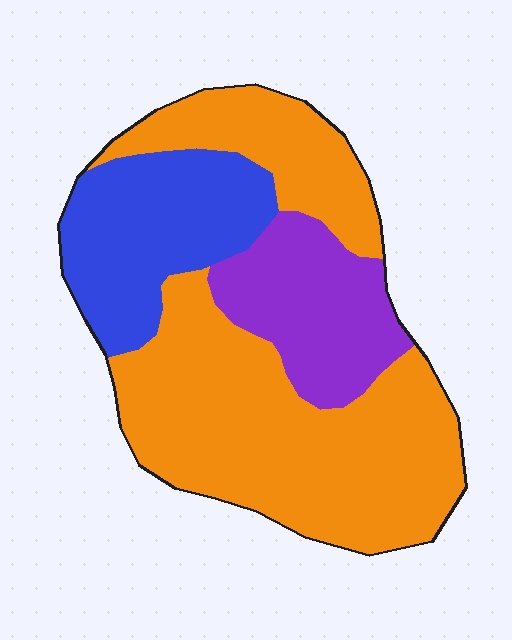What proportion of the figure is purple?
Purple takes up about one fifth (1/5) of the figure.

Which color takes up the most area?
Orange, at roughly 60%.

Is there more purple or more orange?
Orange.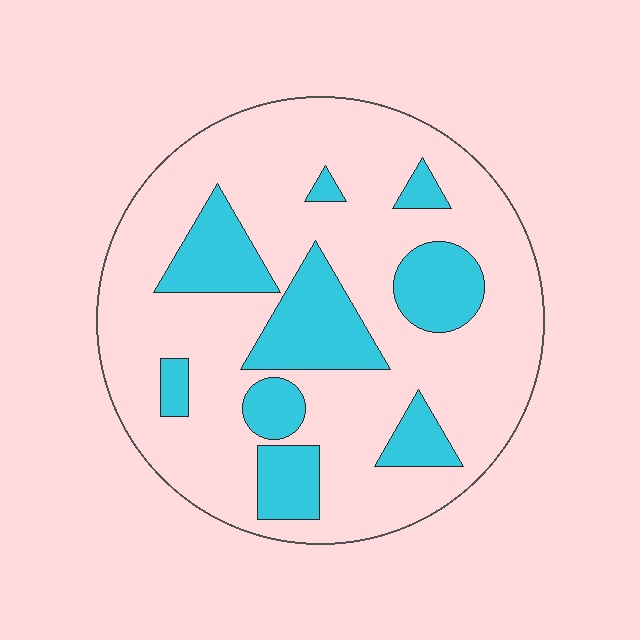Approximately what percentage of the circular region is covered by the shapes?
Approximately 25%.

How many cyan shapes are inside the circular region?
9.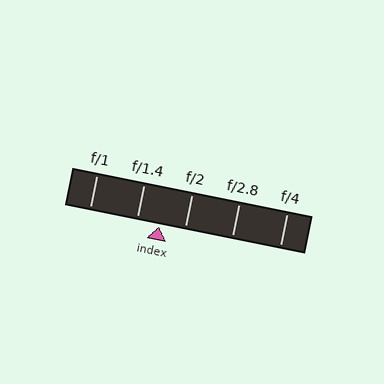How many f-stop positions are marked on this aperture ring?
There are 5 f-stop positions marked.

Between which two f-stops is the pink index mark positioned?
The index mark is between f/1.4 and f/2.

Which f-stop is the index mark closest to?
The index mark is closest to f/1.4.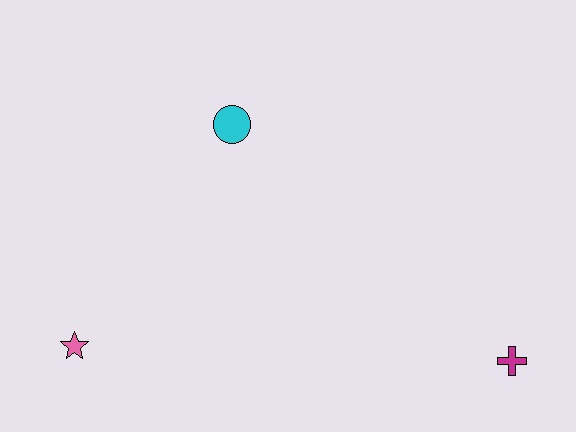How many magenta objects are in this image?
There is 1 magenta object.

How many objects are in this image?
There are 3 objects.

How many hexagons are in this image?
There are no hexagons.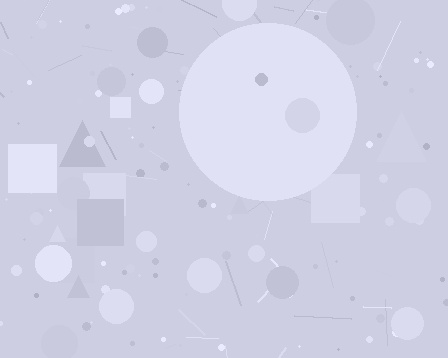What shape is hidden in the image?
A circle is hidden in the image.